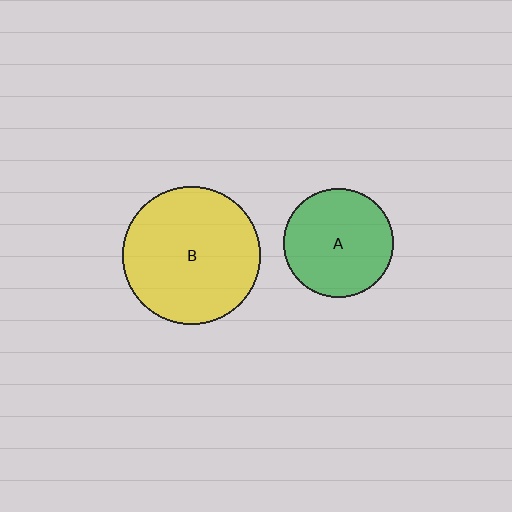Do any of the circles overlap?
No, none of the circles overlap.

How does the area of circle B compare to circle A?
Approximately 1.6 times.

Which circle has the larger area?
Circle B (yellow).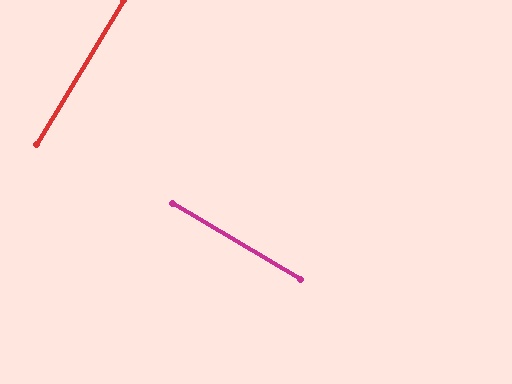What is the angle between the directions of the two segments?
Approximately 90 degrees.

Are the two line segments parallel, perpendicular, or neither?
Perpendicular — they meet at approximately 90°.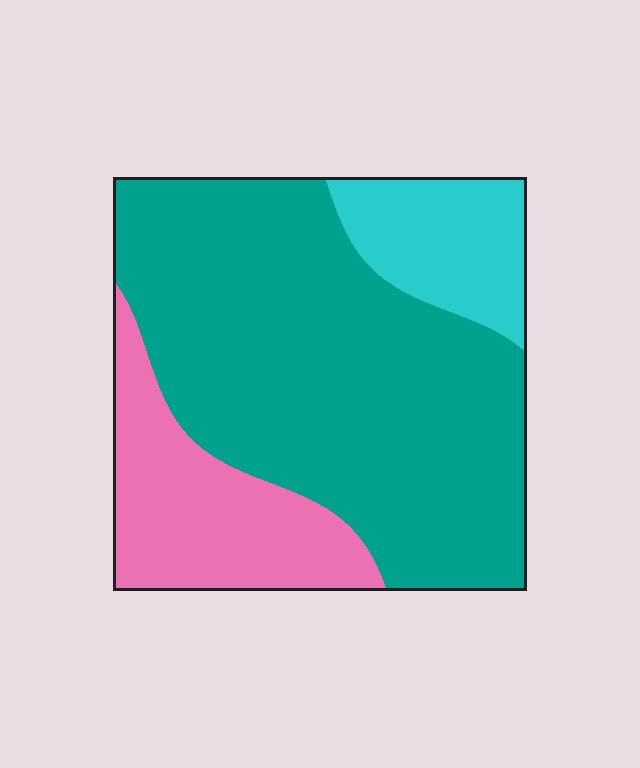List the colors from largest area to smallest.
From largest to smallest: teal, pink, cyan.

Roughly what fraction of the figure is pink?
Pink takes up about one fifth (1/5) of the figure.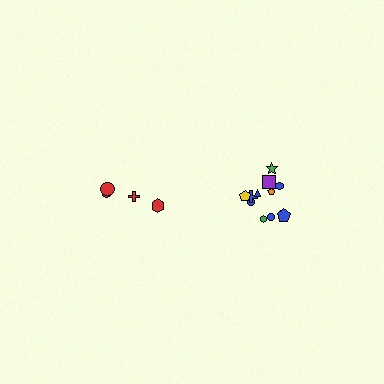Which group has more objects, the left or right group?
The right group.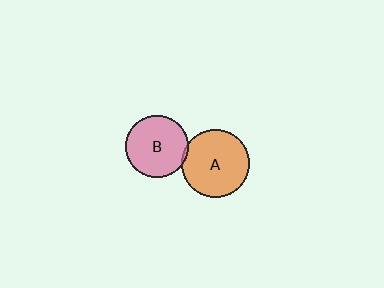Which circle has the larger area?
Circle A (orange).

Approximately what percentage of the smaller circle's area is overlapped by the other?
Approximately 5%.